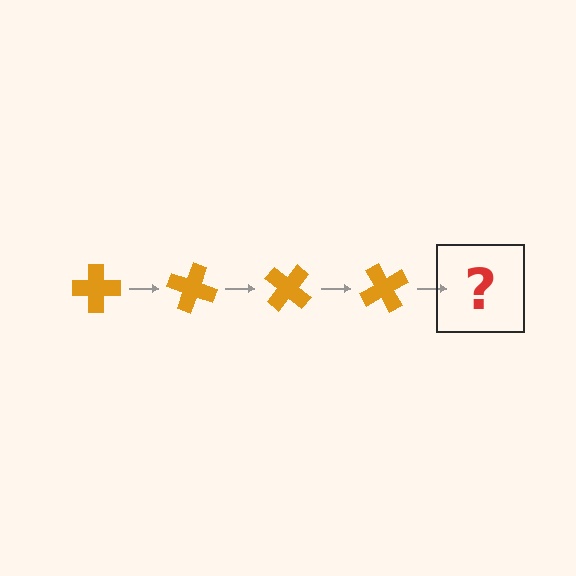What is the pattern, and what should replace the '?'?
The pattern is that the cross rotates 20 degrees each step. The '?' should be an orange cross rotated 80 degrees.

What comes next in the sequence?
The next element should be an orange cross rotated 80 degrees.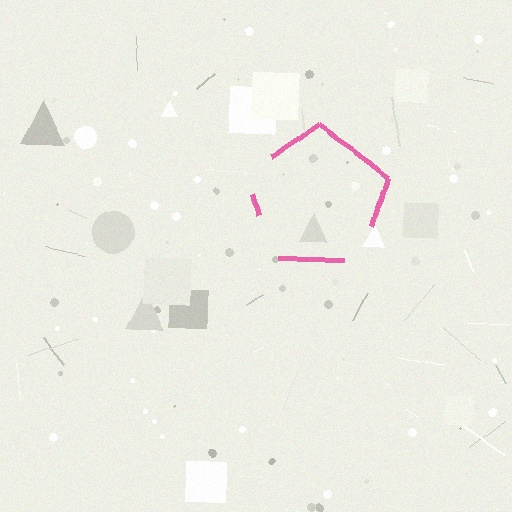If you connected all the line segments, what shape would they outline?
They would outline a pentagon.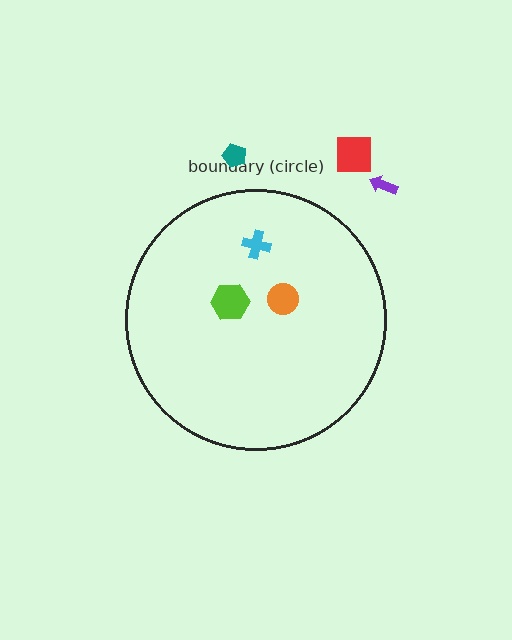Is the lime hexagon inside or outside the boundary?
Inside.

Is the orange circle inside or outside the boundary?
Inside.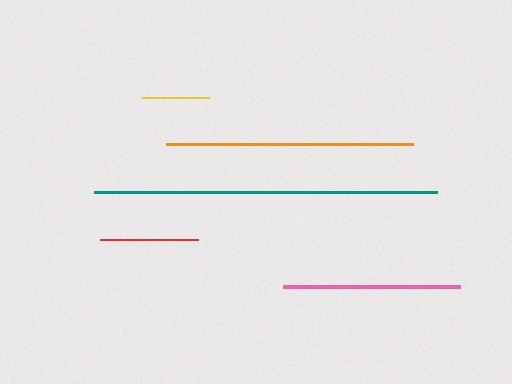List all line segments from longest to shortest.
From longest to shortest: teal, orange, pink, red, yellow.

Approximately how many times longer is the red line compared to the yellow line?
The red line is approximately 1.5 times the length of the yellow line.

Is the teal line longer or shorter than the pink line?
The teal line is longer than the pink line.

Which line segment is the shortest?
The yellow line is the shortest at approximately 67 pixels.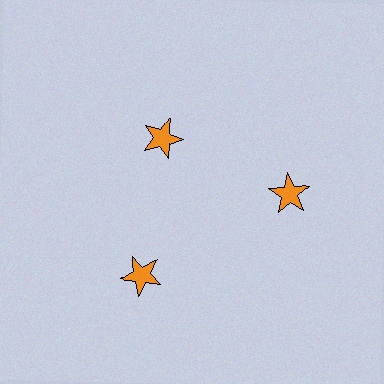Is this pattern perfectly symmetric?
No. The 3 orange stars are arranged in a ring, but one element near the 11 o'clock position is pulled inward toward the center, breaking the 3-fold rotational symmetry.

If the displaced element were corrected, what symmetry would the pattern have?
It would have 3-fold rotational symmetry — the pattern would map onto itself every 120 degrees.